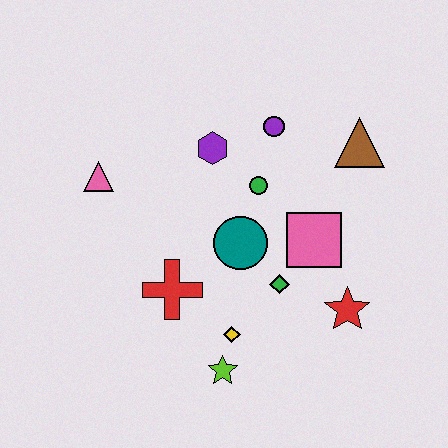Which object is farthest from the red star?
The pink triangle is farthest from the red star.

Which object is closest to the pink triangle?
The purple hexagon is closest to the pink triangle.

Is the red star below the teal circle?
Yes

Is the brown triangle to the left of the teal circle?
No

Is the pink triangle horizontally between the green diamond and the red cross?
No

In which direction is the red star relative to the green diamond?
The red star is to the right of the green diamond.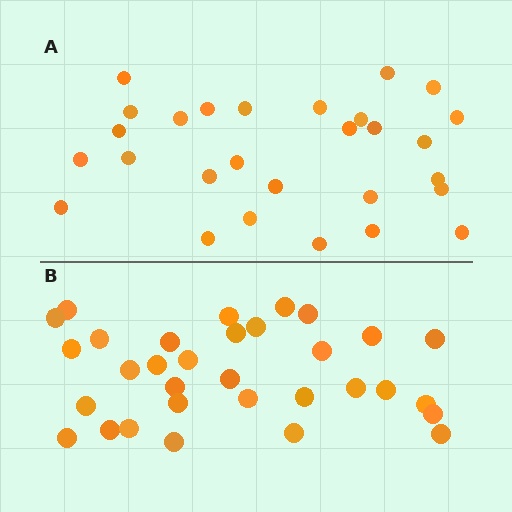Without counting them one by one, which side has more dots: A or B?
Region B (the bottom region) has more dots.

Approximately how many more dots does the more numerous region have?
Region B has about 4 more dots than region A.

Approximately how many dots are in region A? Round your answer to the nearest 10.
About 30 dots. (The exact count is 28, which rounds to 30.)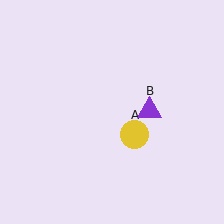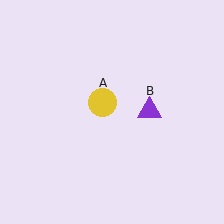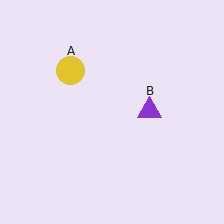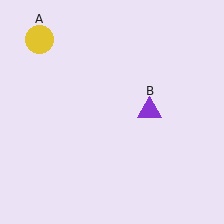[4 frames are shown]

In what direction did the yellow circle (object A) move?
The yellow circle (object A) moved up and to the left.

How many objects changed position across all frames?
1 object changed position: yellow circle (object A).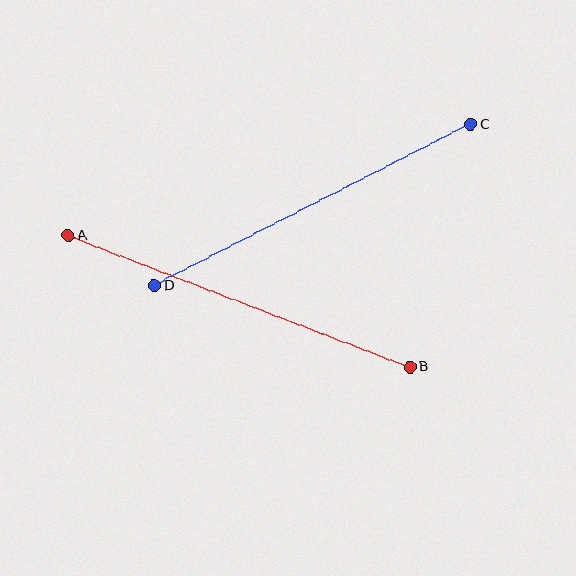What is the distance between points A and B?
The distance is approximately 366 pixels.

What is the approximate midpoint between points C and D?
The midpoint is at approximately (313, 205) pixels.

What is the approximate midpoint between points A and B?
The midpoint is at approximately (239, 301) pixels.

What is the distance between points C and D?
The distance is approximately 355 pixels.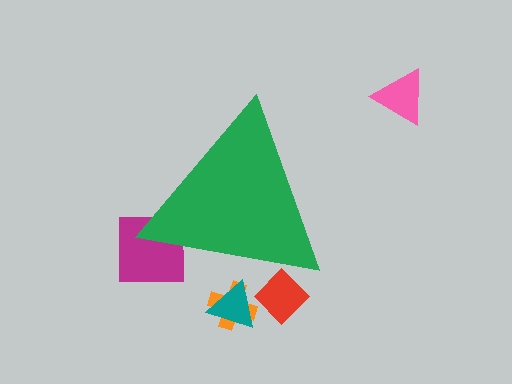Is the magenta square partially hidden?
Yes, the magenta square is partially hidden behind the green triangle.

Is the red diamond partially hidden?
Yes, the red diamond is partially hidden behind the green triangle.